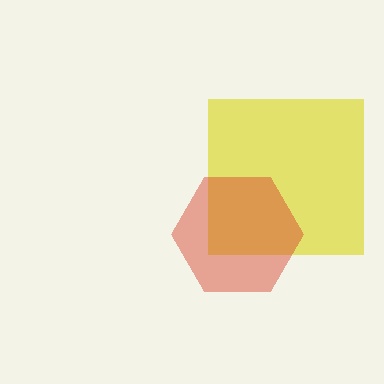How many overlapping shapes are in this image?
There are 2 overlapping shapes in the image.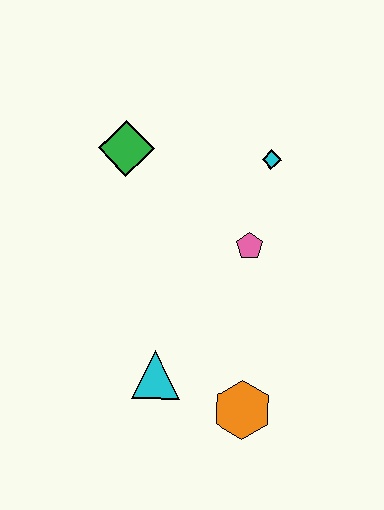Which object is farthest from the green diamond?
The orange hexagon is farthest from the green diamond.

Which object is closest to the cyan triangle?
The orange hexagon is closest to the cyan triangle.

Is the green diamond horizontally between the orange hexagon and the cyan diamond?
No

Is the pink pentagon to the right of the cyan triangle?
Yes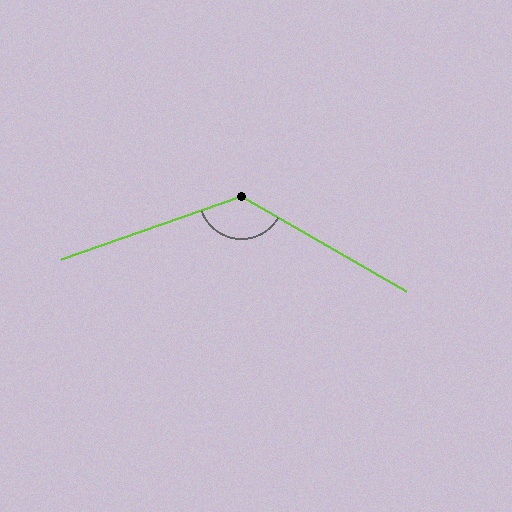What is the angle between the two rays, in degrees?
Approximately 131 degrees.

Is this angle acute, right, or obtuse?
It is obtuse.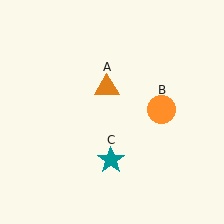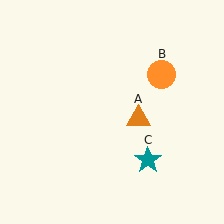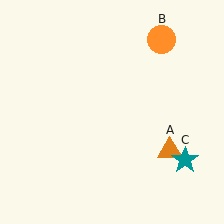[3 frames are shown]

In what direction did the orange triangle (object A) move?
The orange triangle (object A) moved down and to the right.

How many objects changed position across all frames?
3 objects changed position: orange triangle (object A), orange circle (object B), teal star (object C).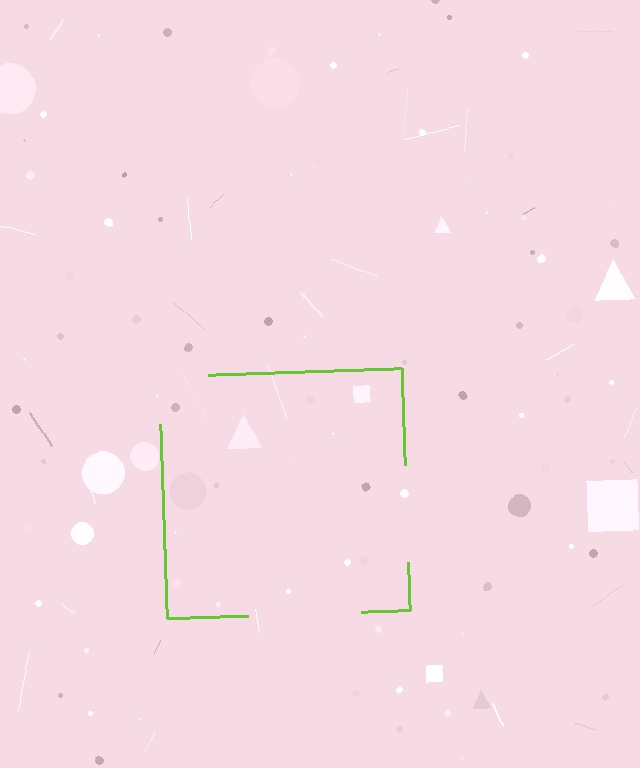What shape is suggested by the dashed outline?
The dashed outline suggests a square.